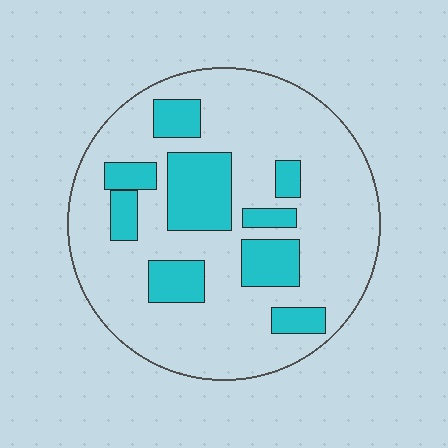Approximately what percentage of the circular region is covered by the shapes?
Approximately 25%.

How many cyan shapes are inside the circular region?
9.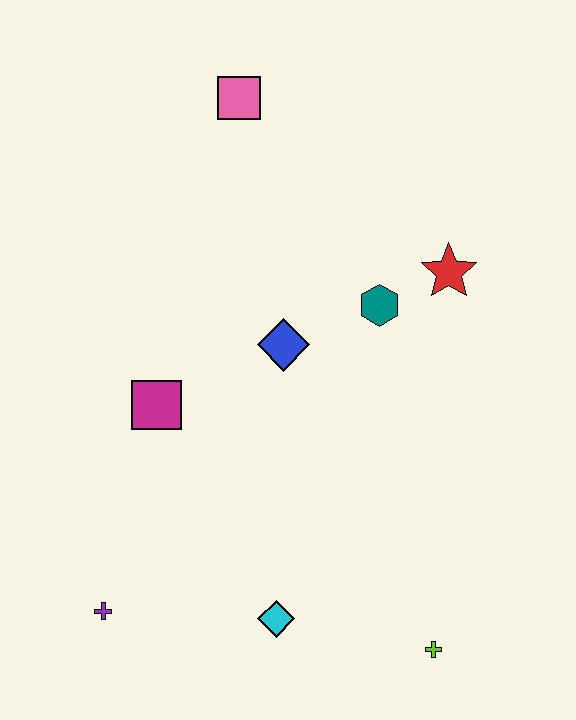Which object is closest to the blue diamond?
The teal hexagon is closest to the blue diamond.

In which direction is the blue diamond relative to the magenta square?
The blue diamond is to the right of the magenta square.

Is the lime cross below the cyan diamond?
Yes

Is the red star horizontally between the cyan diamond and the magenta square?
No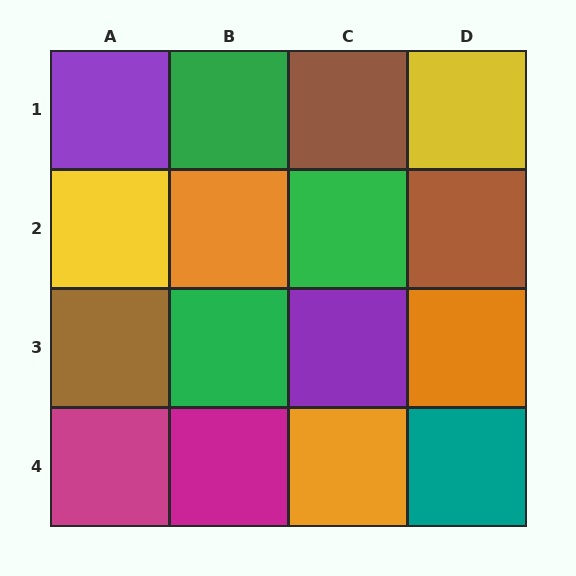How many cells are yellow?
2 cells are yellow.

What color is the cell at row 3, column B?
Green.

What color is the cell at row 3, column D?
Orange.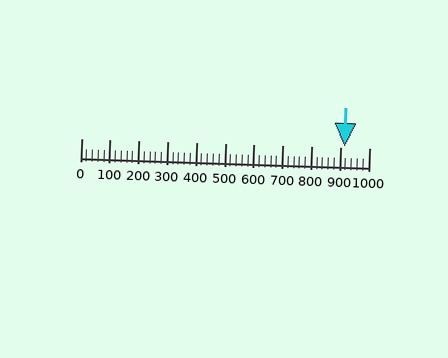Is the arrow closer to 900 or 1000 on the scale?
The arrow is closer to 900.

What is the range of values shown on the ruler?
The ruler shows values from 0 to 1000.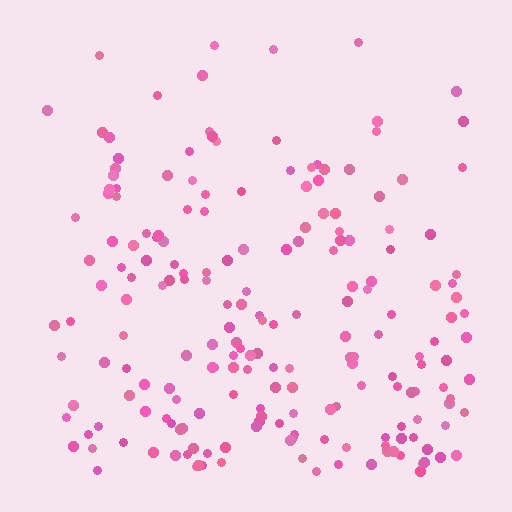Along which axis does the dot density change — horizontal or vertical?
Vertical.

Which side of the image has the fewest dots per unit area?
The top.